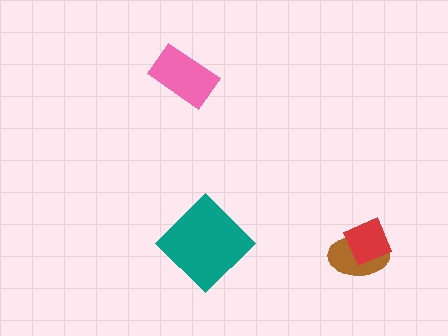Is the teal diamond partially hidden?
No, no other shape covers it.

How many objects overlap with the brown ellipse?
1 object overlaps with the brown ellipse.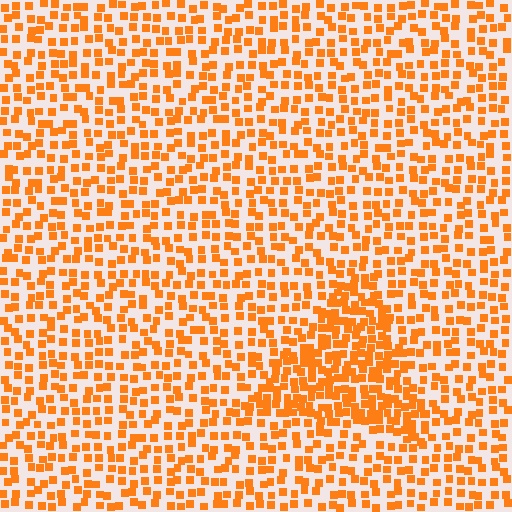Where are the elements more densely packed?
The elements are more densely packed inside the triangle boundary.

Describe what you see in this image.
The image contains small orange elements arranged at two different densities. A triangle-shaped region is visible where the elements are more densely packed than the surrounding area.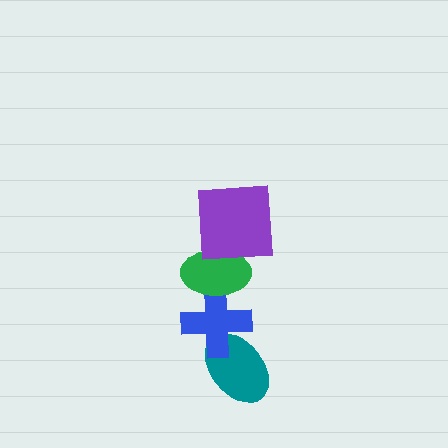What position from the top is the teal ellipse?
The teal ellipse is 4th from the top.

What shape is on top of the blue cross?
The green ellipse is on top of the blue cross.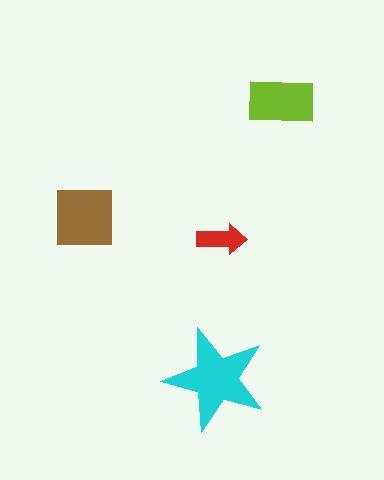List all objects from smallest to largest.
The red arrow, the lime rectangle, the brown square, the cyan star.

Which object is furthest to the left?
The brown square is leftmost.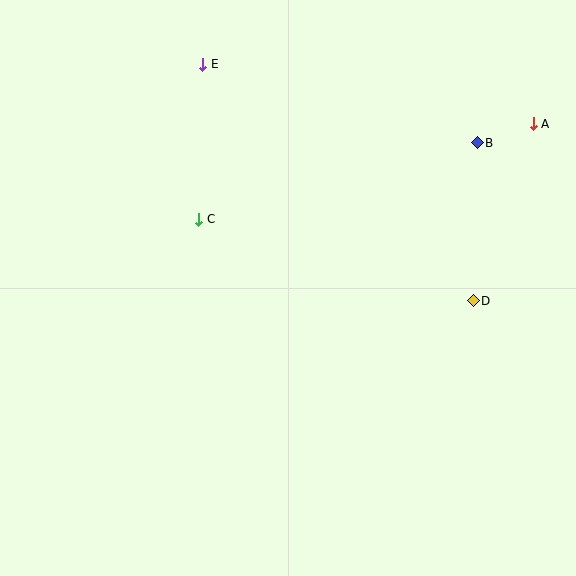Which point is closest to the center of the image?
Point C at (199, 219) is closest to the center.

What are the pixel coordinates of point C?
Point C is at (199, 219).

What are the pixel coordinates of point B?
Point B is at (477, 143).